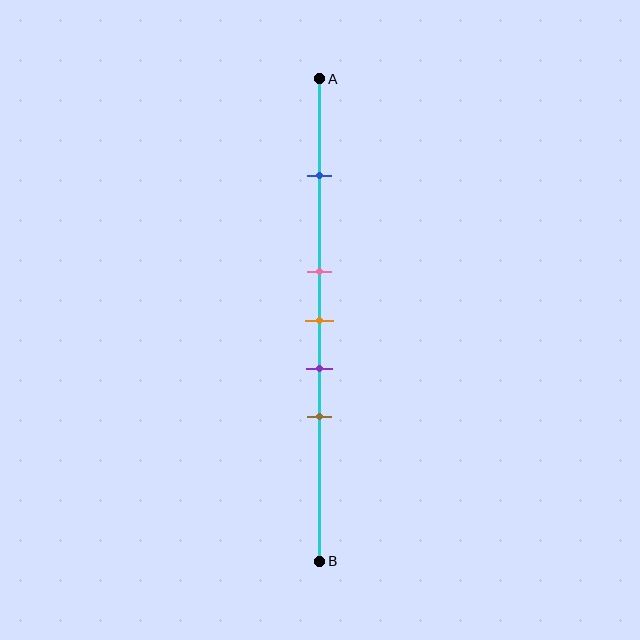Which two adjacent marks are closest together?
The pink and orange marks are the closest adjacent pair.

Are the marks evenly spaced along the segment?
No, the marks are not evenly spaced.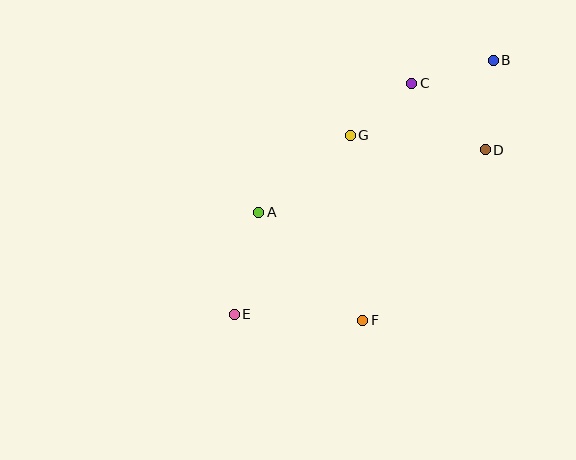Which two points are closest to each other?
Points C and G are closest to each other.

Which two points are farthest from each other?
Points B and E are farthest from each other.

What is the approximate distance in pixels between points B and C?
The distance between B and C is approximately 85 pixels.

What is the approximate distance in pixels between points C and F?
The distance between C and F is approximately 242 pixels.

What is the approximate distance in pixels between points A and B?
The distance between A and B is approximately 280 pixels.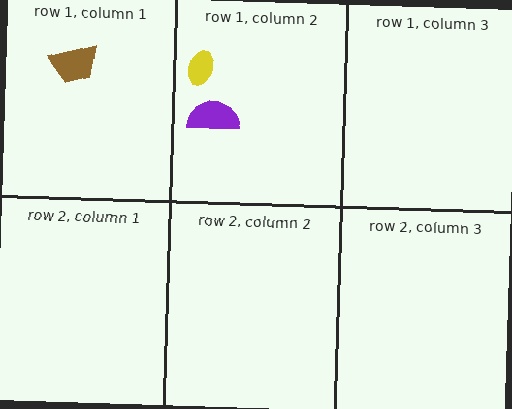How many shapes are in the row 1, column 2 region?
2.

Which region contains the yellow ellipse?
The row 1, column 2 region.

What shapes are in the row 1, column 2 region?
The yellow ellipse, the purple semicircle.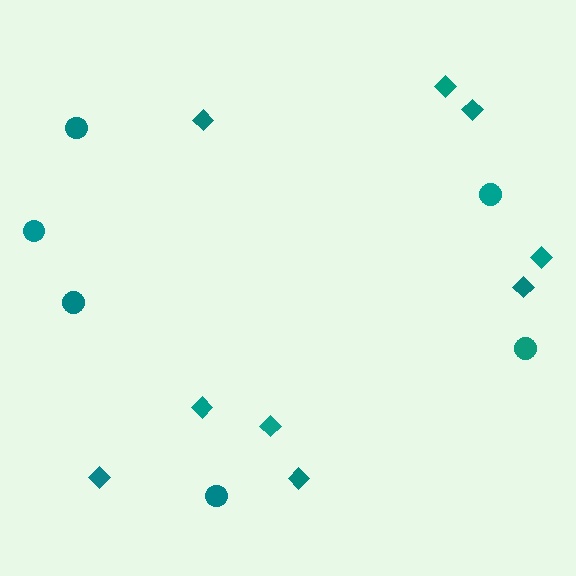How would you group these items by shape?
There are 2 groups: one group of diamonds (9) and one group of circles (6).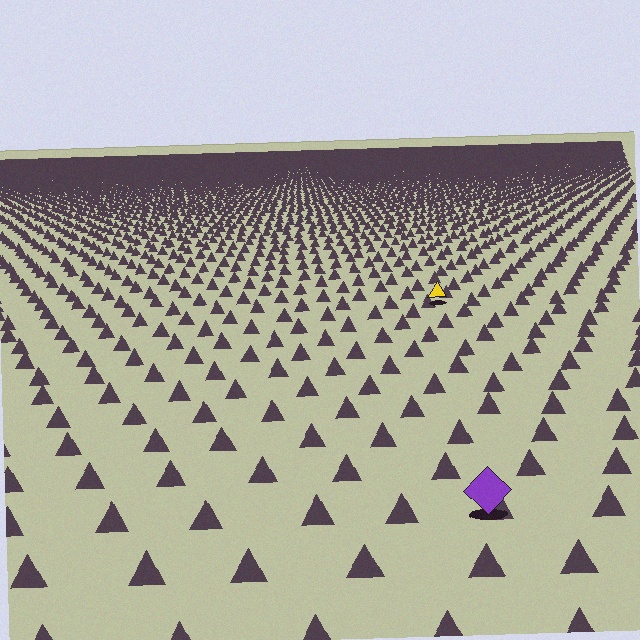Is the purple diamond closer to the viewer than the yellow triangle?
Yes. The purple diamond is closer — you can tell from the texture gradient: the ground texture is coarser near it.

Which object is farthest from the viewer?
The yellow triangle is farthest from the viewer. It appears smaller and the ground texture around it is denser.